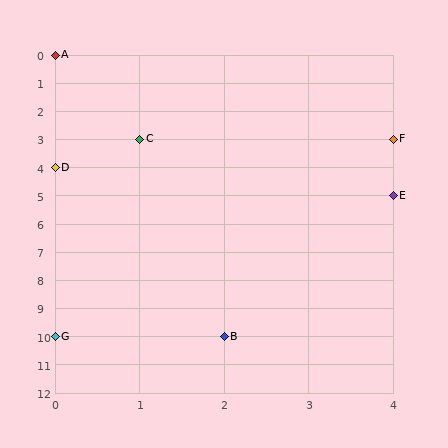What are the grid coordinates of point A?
Point A is at grid coordinates (0, 0).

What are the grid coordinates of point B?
Point B is at grid coordinates (2, 10).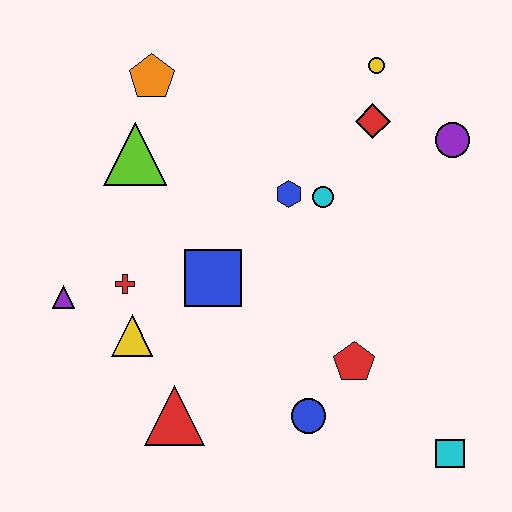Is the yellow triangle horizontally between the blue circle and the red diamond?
No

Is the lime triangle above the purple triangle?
Yes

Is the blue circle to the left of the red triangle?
No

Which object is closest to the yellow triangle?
The red cross is closest to the yellow triangle.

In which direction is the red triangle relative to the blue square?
The red triangle is below the blue square.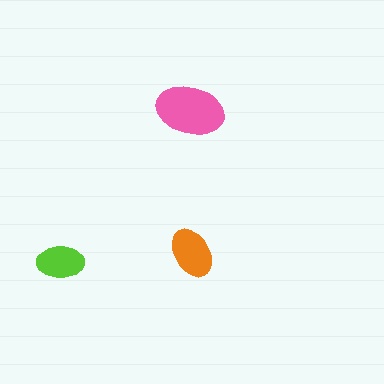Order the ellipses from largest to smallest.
the pink one, the orange one, the lime one.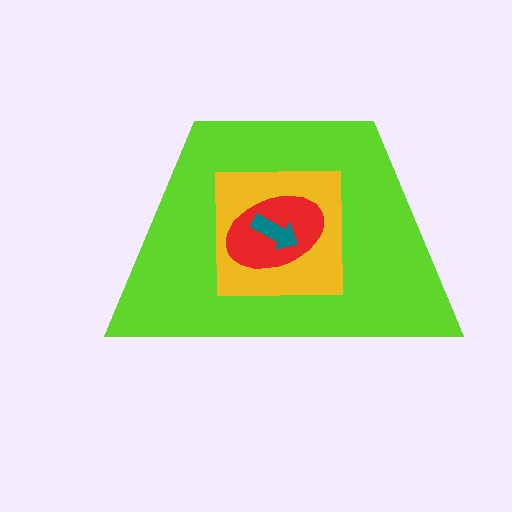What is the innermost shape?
The teal arrow.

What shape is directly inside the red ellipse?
The teal arrow.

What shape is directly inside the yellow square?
The red ellipse.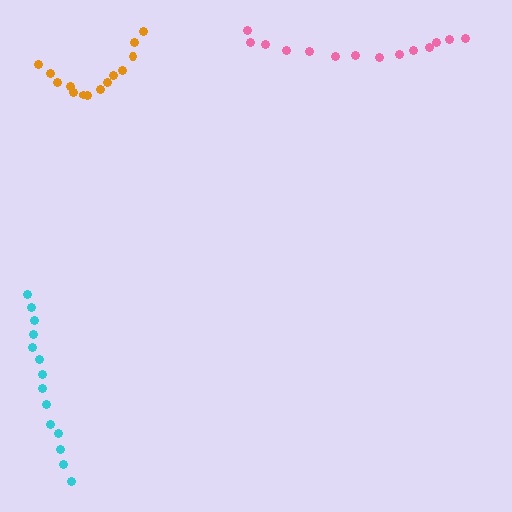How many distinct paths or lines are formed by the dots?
There are 3 distinct paths.